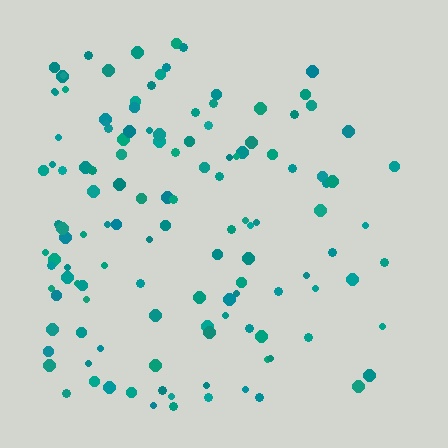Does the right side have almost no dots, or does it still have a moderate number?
Still a moderate number, just noticeably fewer than the left.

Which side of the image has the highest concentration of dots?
The left.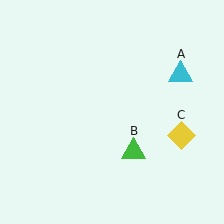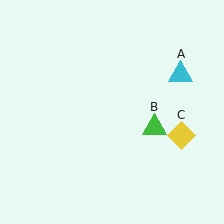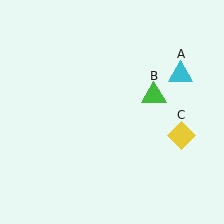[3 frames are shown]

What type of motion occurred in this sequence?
The green triangle (object B) rotated counterclockwise around the center of the scene.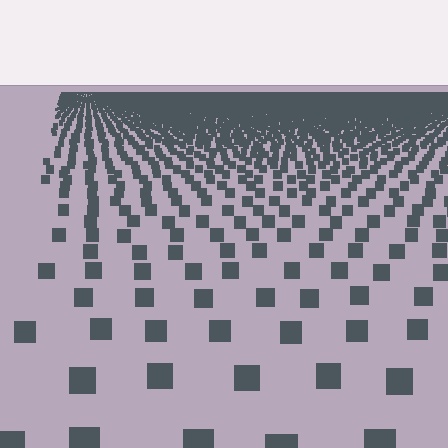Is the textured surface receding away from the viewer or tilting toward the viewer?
The surface is receding away from the viewer. Texture elements get smaller and denser toward the top.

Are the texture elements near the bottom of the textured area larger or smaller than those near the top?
Larger. Near the bottom, elements are closer to the viewer and appear at a bigger on-screen size.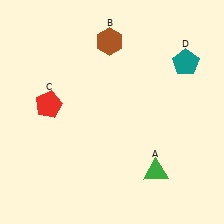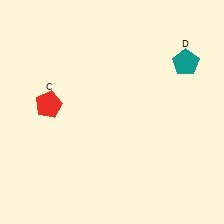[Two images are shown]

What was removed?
The green triangle (A), the brown hexagon (B) were removed in Image 2.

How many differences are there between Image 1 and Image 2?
There are 2 differences between the two images.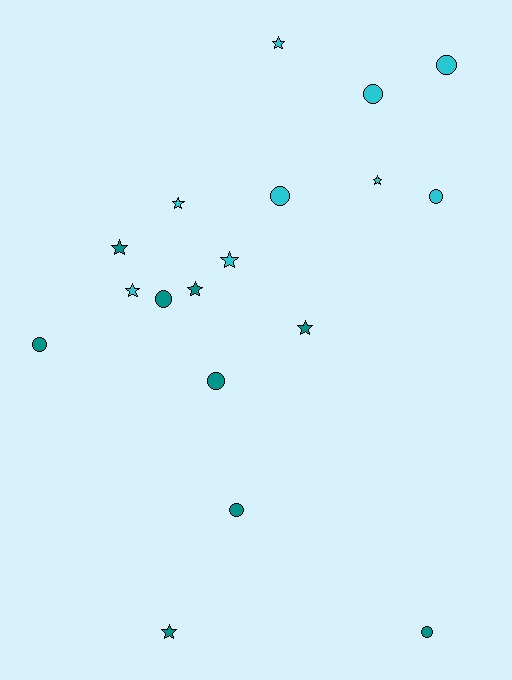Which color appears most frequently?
Teal, with 9 objects.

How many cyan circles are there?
There are 4 cyan circles.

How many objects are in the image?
There are 18 objects.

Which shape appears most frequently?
Circle, with 9 objects.